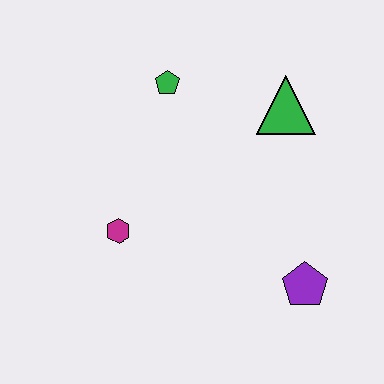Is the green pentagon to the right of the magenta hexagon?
Yes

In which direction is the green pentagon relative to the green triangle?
The green pentagon is to the left of the green triangle.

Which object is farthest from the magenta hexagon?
The green triangle is farthest from the magenta hexagon.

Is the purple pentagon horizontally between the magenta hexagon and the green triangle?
No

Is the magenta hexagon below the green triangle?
Yes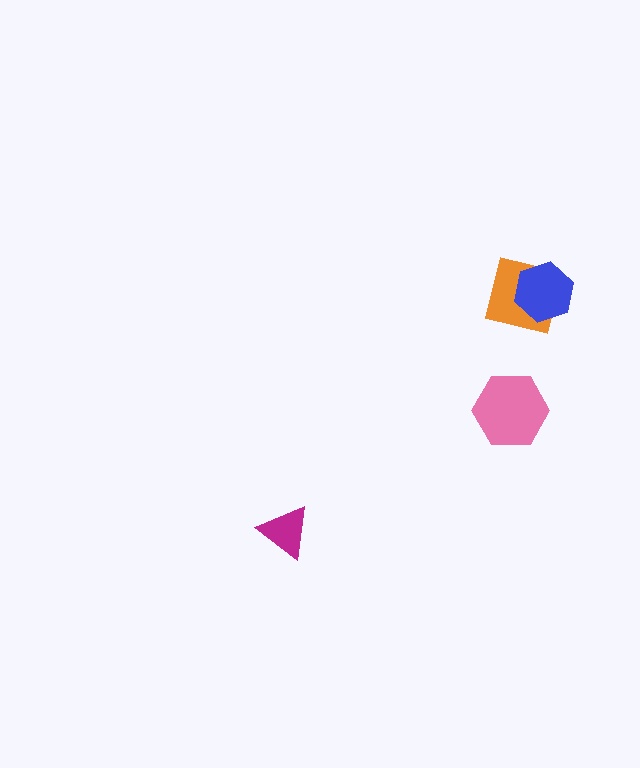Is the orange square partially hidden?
Yes, it is partially covered by another shape.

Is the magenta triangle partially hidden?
No, no other shape covers it.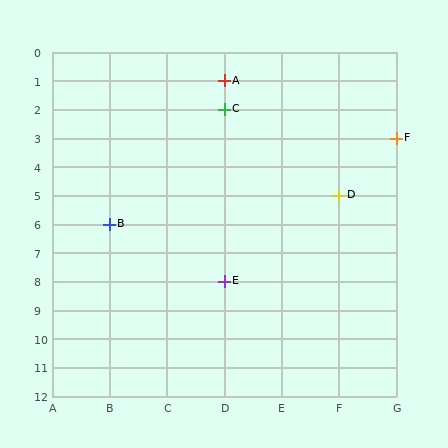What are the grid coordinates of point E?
Point E is at grid coordinates (D, 8).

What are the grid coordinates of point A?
Point A is at grid coordinates (D, 1).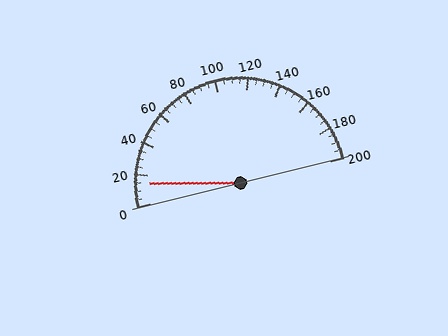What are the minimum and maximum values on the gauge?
The gauge ranges from 0 to 200.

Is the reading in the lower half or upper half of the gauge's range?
The reading is in the lower half of the range (0 to 200).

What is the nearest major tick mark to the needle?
The nearest major tick mark is 20.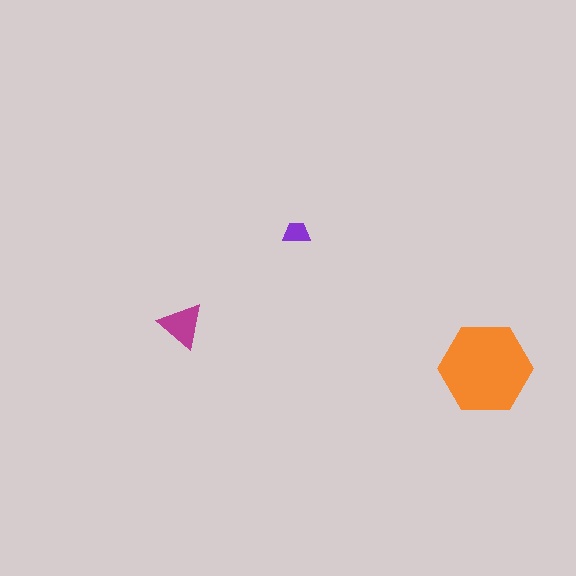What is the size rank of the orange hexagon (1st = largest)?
1st.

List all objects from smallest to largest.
The purple trapezoid, the magenta triangle, the orange hexagon.